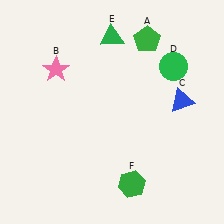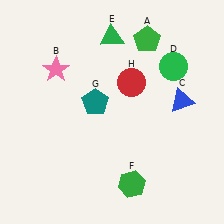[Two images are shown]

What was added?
A teal pentagon (G), a red circle (H) were added in Image 2.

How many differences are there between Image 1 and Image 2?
There are 2 differences between the two images.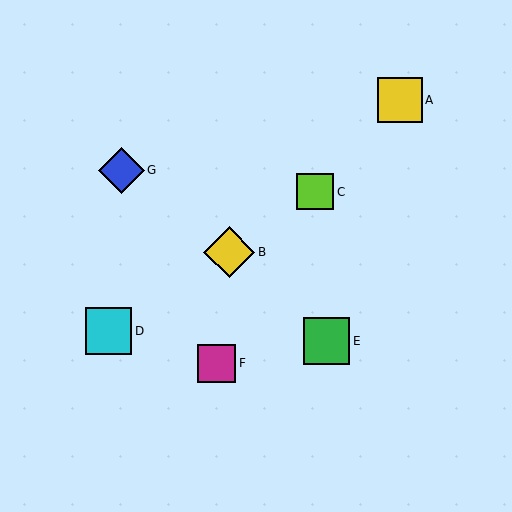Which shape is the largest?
The yellow diamond (labeled B) is the largest.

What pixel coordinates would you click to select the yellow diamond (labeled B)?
Click at (229, 252) to select the yellow diamond B.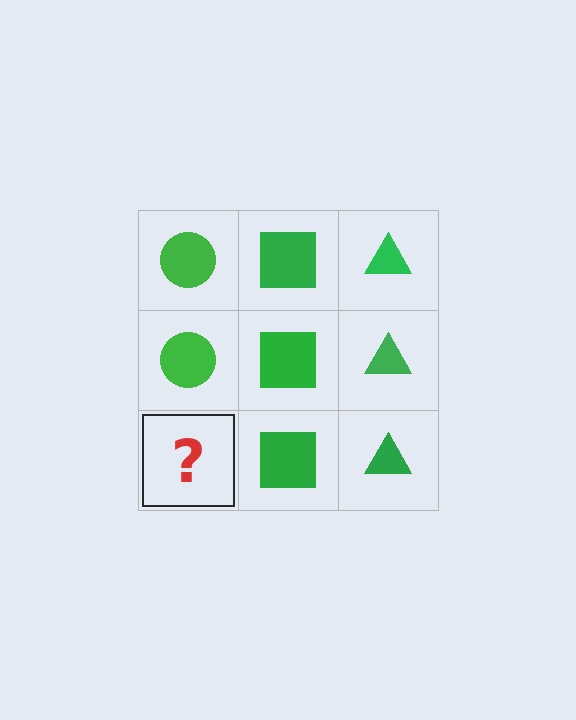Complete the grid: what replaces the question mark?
The question mark should be replaced with a green circle.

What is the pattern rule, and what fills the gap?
The rule is that each column has a consistent shape. The gap should be filled with a green circle.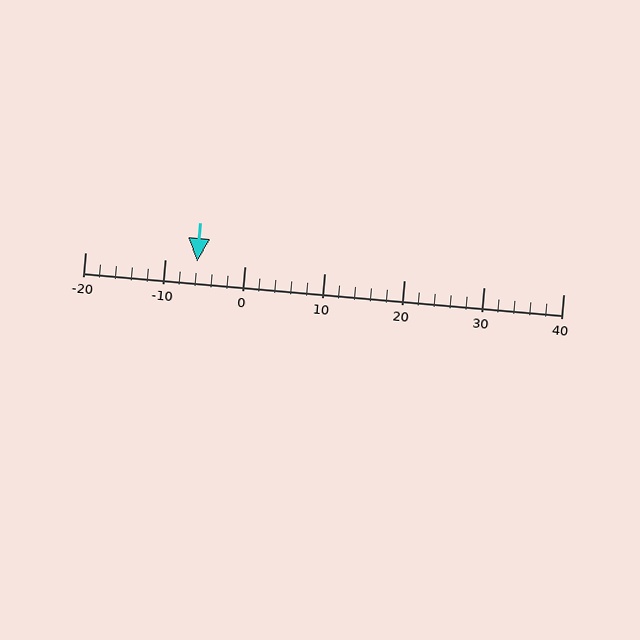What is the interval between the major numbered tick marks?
The major tick marks are spaced 10 units apart.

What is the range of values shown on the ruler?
The ruler shows values from -20 to 40.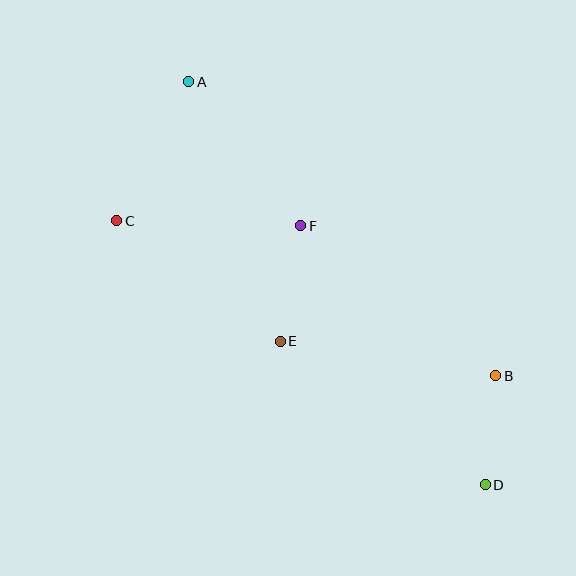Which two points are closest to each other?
Points B and D are closest to each other.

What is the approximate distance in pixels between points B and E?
The distance between B and E is approximately 218 pixels.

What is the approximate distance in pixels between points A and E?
The distance between A and E is approximately 275 pixels.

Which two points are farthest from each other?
Points A and D are farthest from each other.